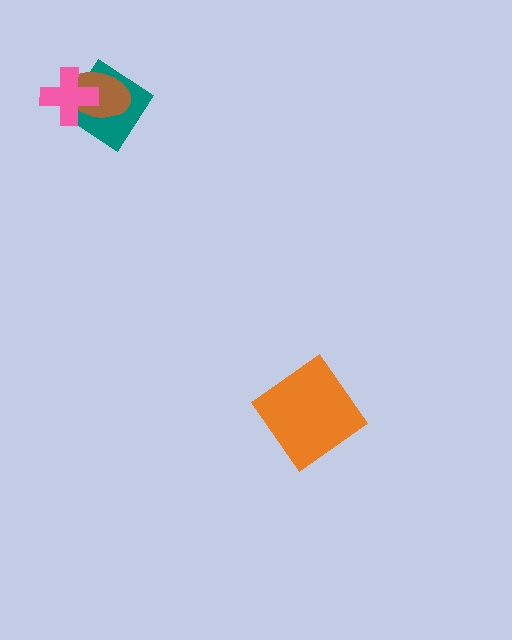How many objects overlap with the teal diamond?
2 objects overlap with the teal diamond.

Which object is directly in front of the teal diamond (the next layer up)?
The brown ellipse is directly in front of the teal diamond.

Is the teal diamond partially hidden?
Yes, it is partially covered by another shape.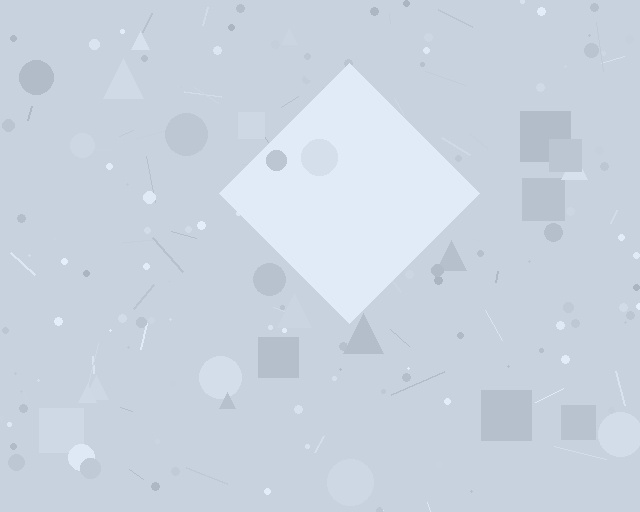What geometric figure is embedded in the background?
A diamond is embedded in the background.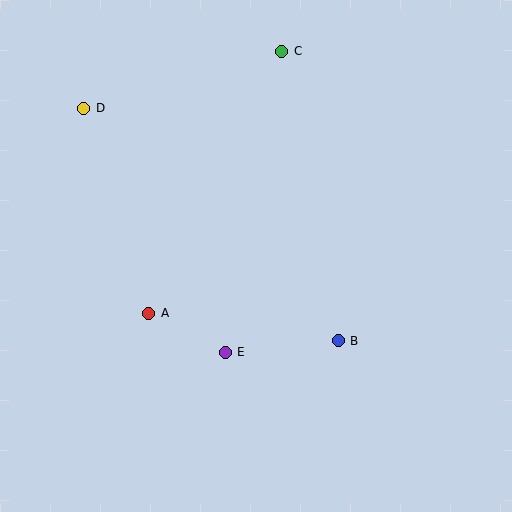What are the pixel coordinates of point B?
Point B is at (338, 341).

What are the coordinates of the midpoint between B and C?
The midpoint between B and C is at (310, 196).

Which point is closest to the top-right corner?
Point C is closest to the top-right corner.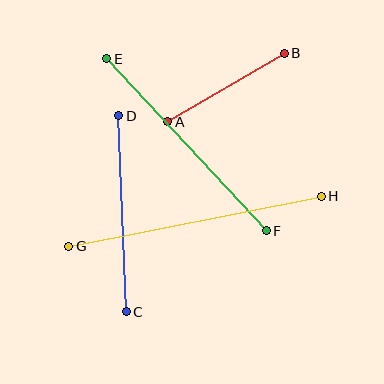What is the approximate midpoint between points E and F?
The midpoint is at approximately (186, 145) pixels.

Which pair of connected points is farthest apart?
Points G and H are farthest apart.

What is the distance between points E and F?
The distance is approximately 234 pixels.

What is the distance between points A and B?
The distance is approximately 135 pixels.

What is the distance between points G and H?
The distance is approximately 257 pixels.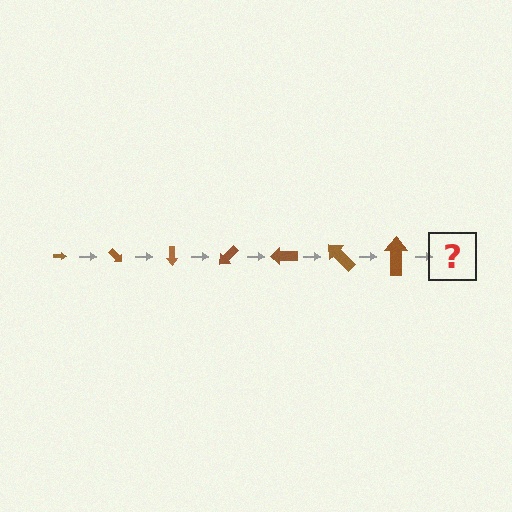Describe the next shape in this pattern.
It should be an arrow, larger than the previous one and rotated 315 degrees from the start.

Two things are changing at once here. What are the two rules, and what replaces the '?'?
The two rules are that the arrow grows larger each step and it rotates 45 degrees each step. The '?' should be an arrow, larger than the previous one and rotated 315 degrees from the start.